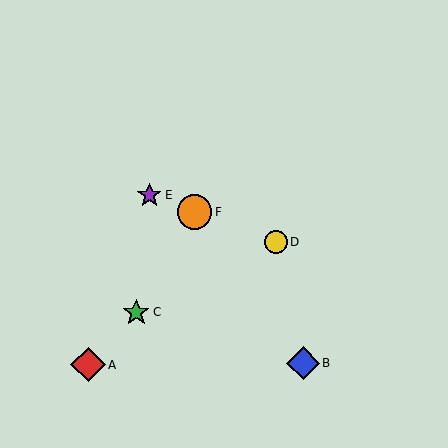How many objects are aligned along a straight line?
3 objects (D, E, F) are aligned along a straight line.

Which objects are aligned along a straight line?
Objects D, E, F are aligned along a straight line.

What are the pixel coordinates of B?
Object B is at (303, 363).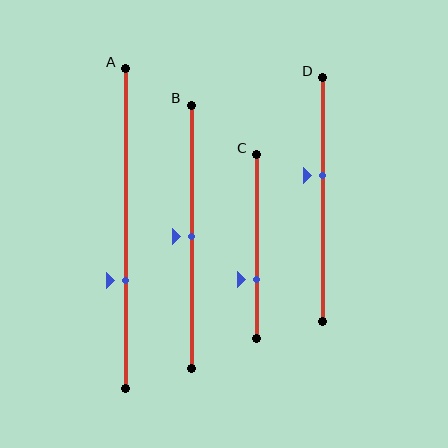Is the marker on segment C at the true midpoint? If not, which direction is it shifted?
No, the marker on segment C is shifted downward by about 18% of the segment length.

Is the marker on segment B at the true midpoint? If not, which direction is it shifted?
Yes, the marker on segment B is at the true midpoint.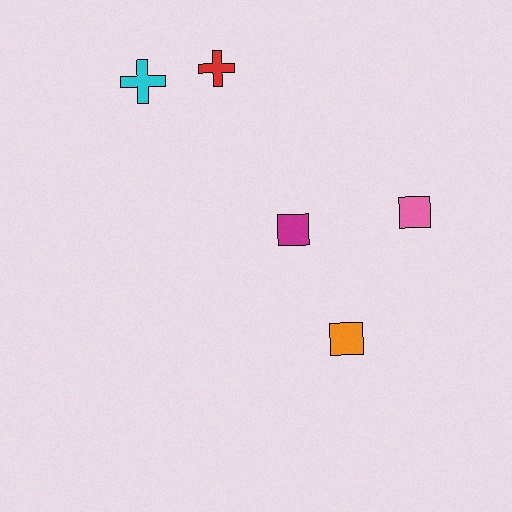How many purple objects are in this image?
There are no purple objects.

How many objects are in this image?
There are 5 objects.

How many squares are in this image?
There are 3 squares.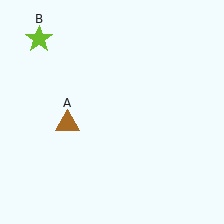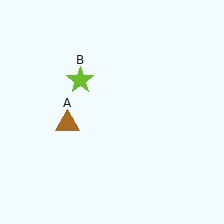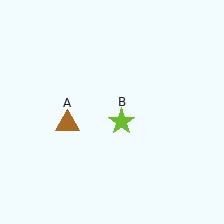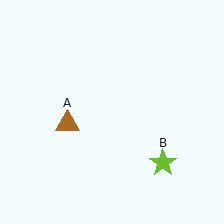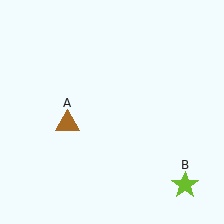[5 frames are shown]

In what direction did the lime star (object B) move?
The lime star (object B) moved down and to the right.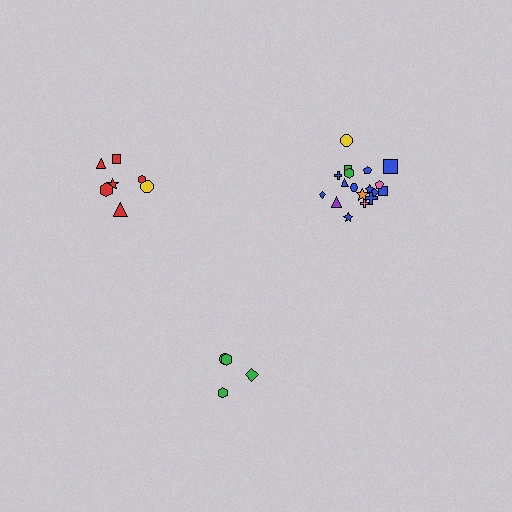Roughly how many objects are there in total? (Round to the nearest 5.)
Roughly 30 objects in total.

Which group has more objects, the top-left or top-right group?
The top-right group.